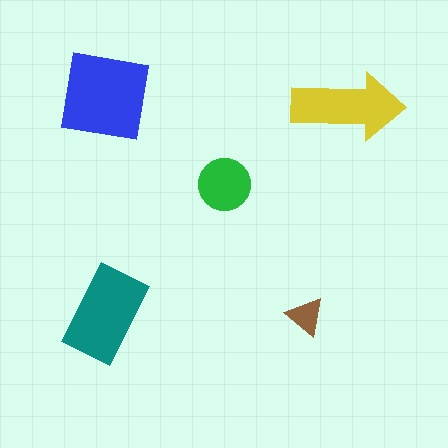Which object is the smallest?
The brown triangle.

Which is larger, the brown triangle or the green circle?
The green circle.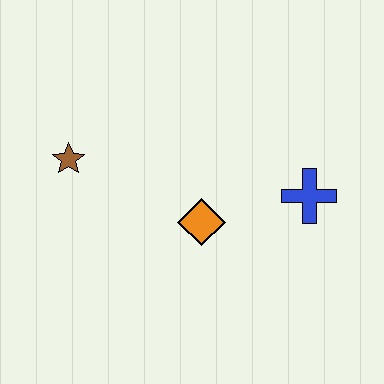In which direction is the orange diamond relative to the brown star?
The orange diamond is to the right of the brown star.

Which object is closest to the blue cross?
The orange diamond is closest to the blue cross.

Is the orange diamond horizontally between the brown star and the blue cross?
Yes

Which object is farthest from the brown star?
The blue cross is farthest from the brown star.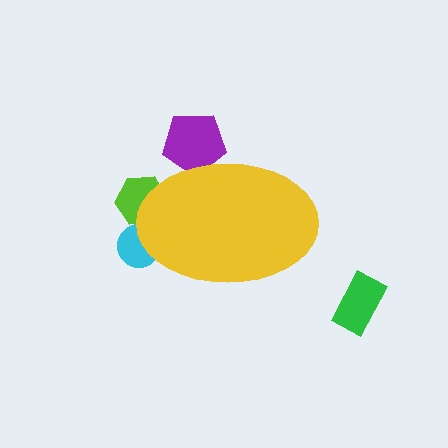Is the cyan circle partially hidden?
Yes, the cyan circle is partially hidden behind the yellow ellipse.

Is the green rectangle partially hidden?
No, the green rectangle is fully visible.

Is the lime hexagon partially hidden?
Yes, the lime hexagon is partially hidden behind the yellow ellipse.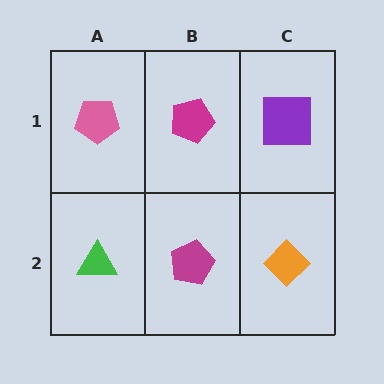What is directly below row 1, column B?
A magenta pentagon.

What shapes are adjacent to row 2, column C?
A purple square (row 1, column C), a magenta pentagon (row 2, column B).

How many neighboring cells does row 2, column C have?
2.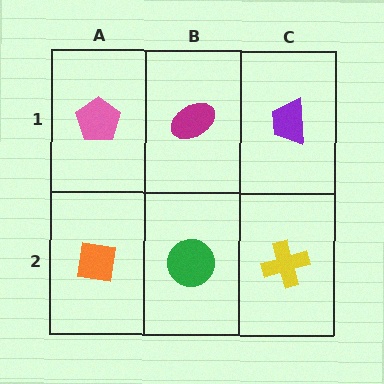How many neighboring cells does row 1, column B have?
3.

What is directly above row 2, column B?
A magenta ellipse.